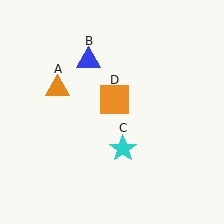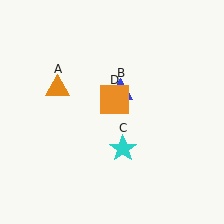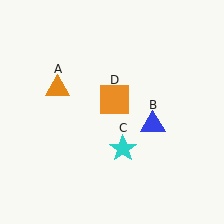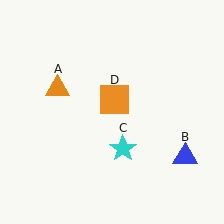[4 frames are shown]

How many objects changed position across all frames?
1 object changed position: blue triangle (object B).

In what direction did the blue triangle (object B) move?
The blue triangle (object B) moved down and to the right.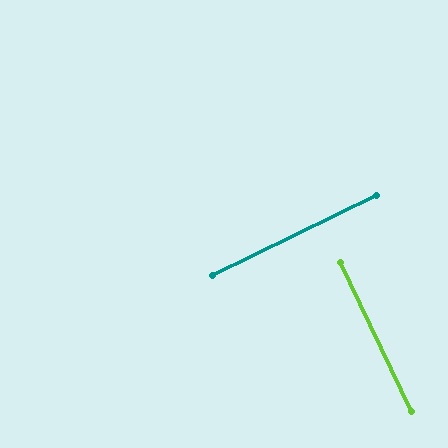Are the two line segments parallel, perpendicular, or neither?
Perpendicular — they meet at approximately 89°.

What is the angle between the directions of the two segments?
Approximately 89 degrees.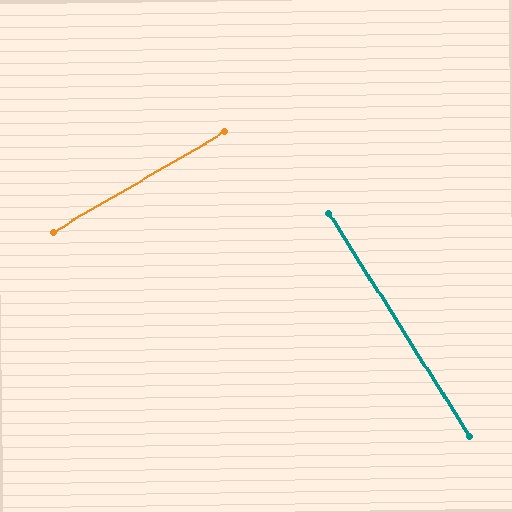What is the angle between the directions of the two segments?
Approximately 88 degrees.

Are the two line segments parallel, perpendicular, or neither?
Perpendicular — they meet at approximately 88°.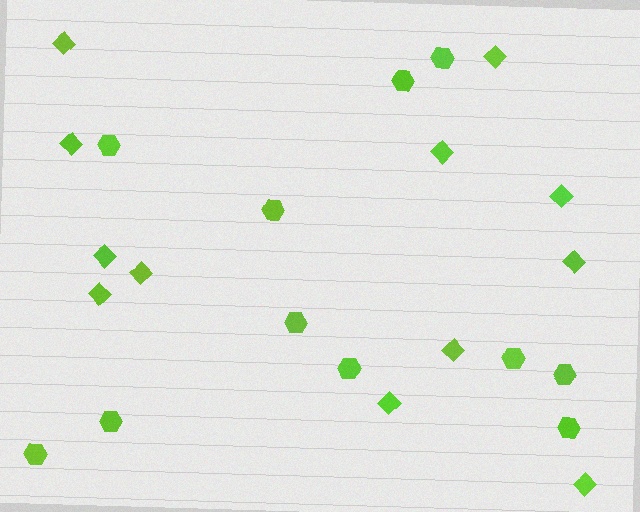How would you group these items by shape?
There are 2 groups: one group of hexagons (11) and one group of diamonds (12).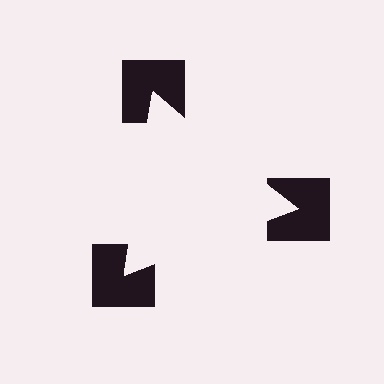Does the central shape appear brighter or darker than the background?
It typically appears slightly brighter than the background, even though no actual brightness change is drawn.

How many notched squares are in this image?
There are 3 — one at each vertex of the illusory triangle.